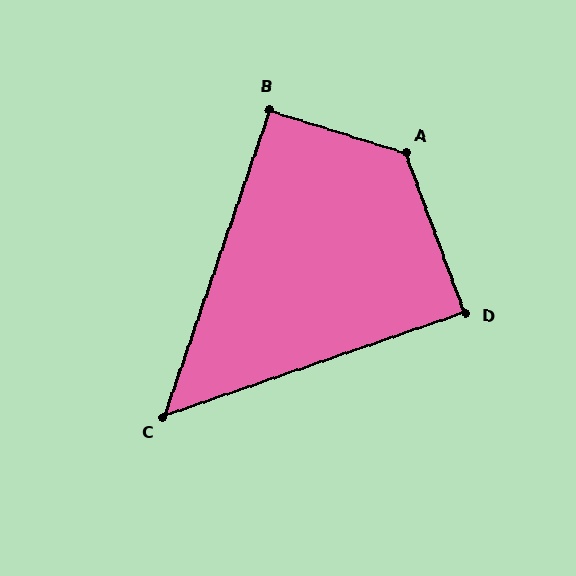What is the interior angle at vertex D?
Approximately 89 degrees (approximately right).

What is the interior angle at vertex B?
Approximately 91 degrees (approximately right).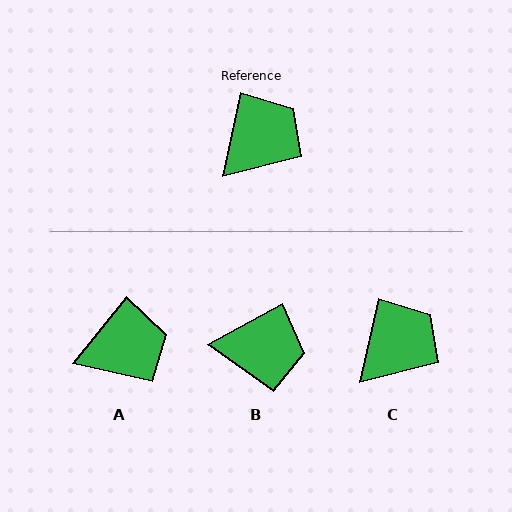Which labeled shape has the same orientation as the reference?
C.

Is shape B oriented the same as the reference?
No, it is off by about 49 degrees.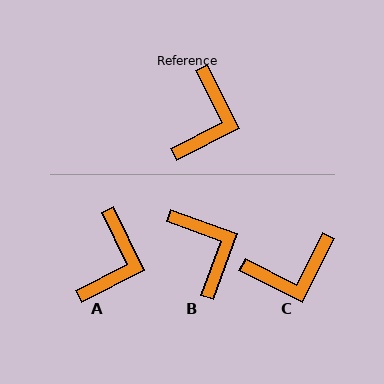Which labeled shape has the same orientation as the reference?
A.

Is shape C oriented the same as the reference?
No, it is off by about 53 degrees.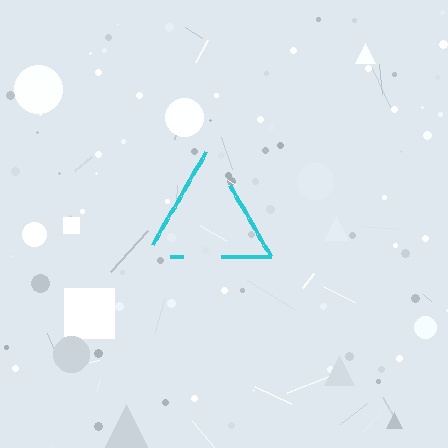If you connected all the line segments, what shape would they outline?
They would outline a triangle.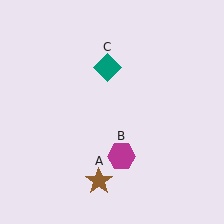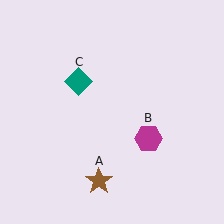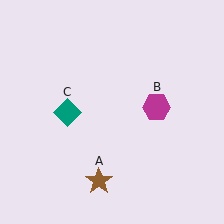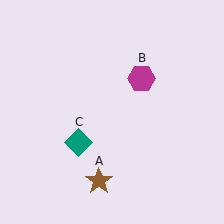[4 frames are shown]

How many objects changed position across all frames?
2 objects changed position: magenta hexagon (object B), teal diamond (object C).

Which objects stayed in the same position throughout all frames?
Brown star (object A) remained stationary.